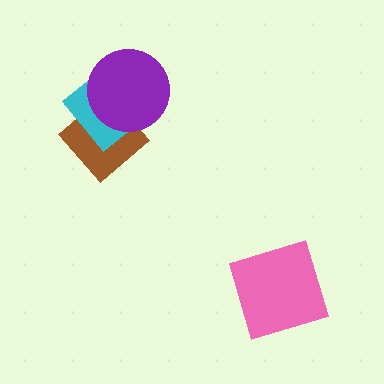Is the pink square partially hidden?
No, no other shape covers it.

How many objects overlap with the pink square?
0 objects overlap with the pink square.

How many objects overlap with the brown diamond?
2 objects overlap with the brown diamond.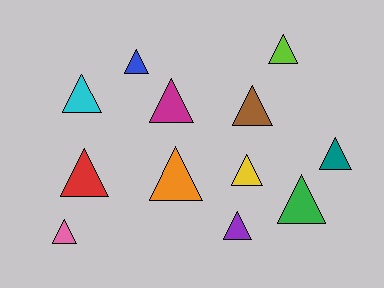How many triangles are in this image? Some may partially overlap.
There are 12 triangles.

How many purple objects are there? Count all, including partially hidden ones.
There is 1 purple object.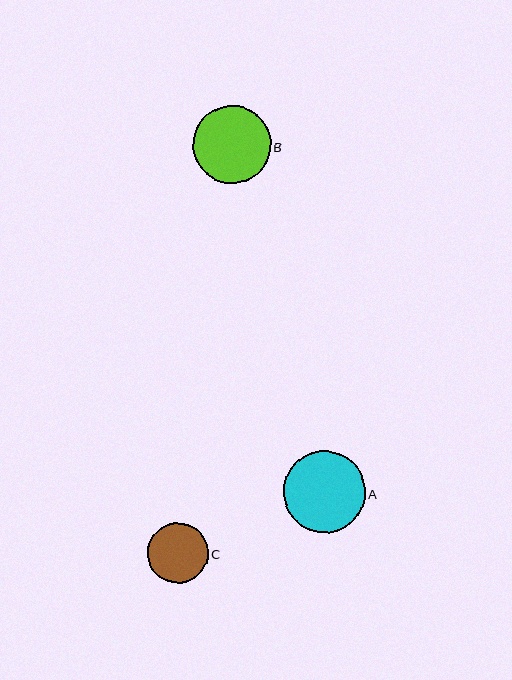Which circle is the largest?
Circle A is the largest with a size of approximately 82 pixels.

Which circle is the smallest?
Circle C is the smallest with a size of approximately 60 pixels.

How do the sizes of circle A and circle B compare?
Circle A and circle B are approximately the same size.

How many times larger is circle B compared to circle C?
Circle B is approximately 1.3 times the size of circle C.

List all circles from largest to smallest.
From largest to smallest: A, B, C.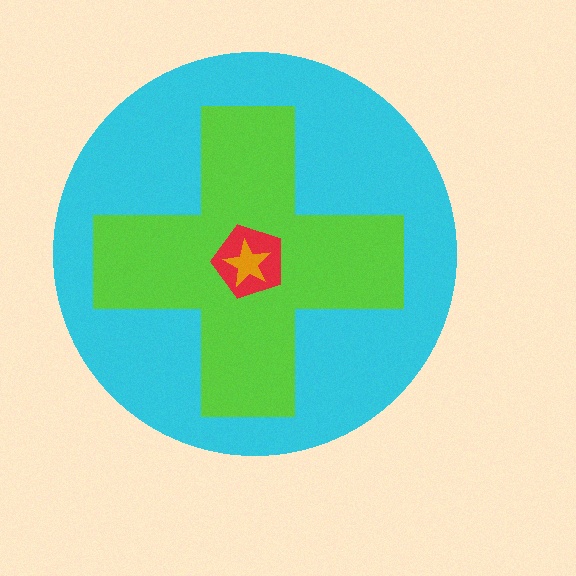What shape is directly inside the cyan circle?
The lime cross.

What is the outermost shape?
The cyan circle.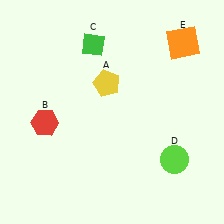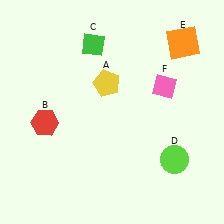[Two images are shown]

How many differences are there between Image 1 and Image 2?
There is 1 difference between the two images.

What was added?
A pink diamond (F) was added in Image 2.